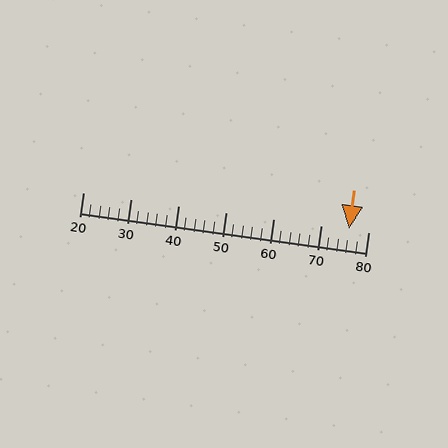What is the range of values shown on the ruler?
The ruler shows values from 20 to 80.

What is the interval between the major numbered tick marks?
The major tick marks are spaced 10 units apart.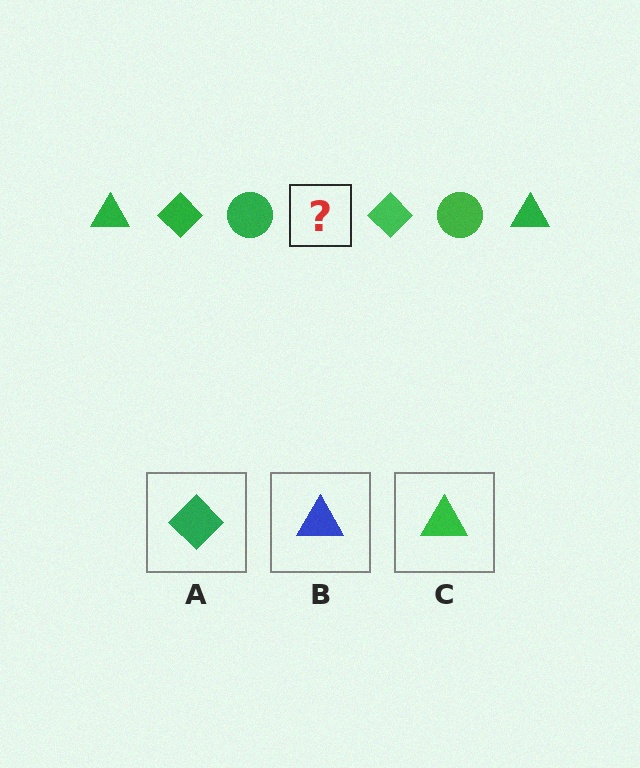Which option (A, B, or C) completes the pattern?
C.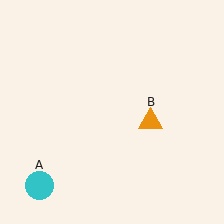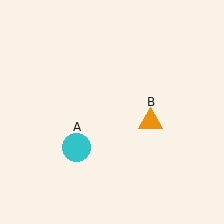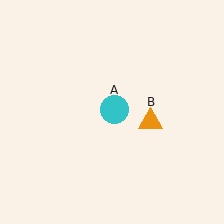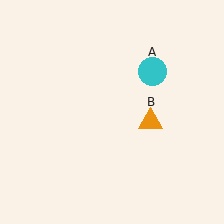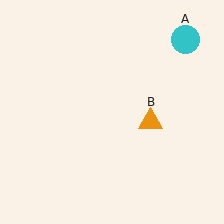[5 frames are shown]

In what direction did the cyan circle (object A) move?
The cyan circle (object A) moved up and to the right.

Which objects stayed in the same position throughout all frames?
Orange triangle (object B) remained stationary.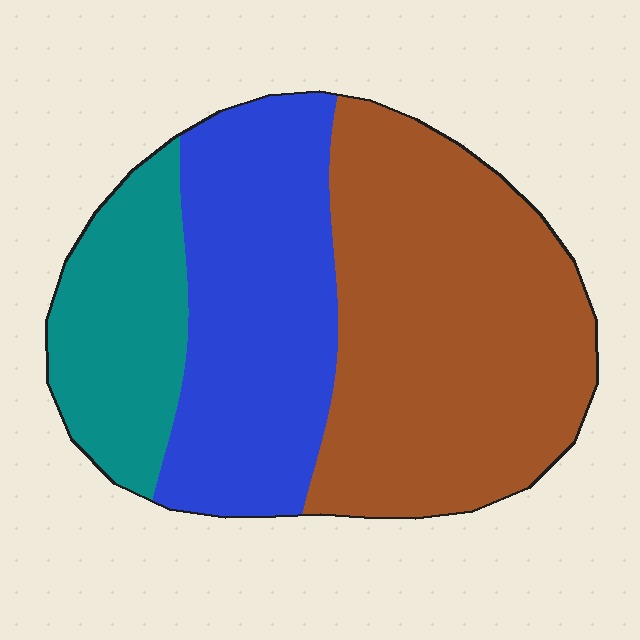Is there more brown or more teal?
Brown.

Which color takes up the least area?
Teal, at roughly 20%.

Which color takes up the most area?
Brown, at roughly 50%.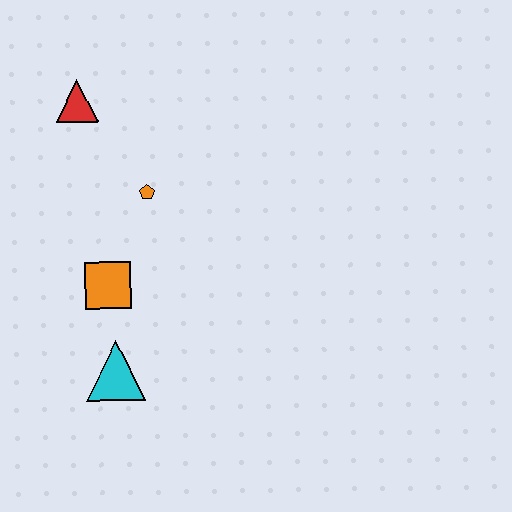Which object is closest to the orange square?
The cyan triangle is closest to the orange square.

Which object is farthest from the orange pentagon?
The cyan triangle is farthest from the orange pentagon.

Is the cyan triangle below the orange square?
Yes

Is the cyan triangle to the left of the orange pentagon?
Yes